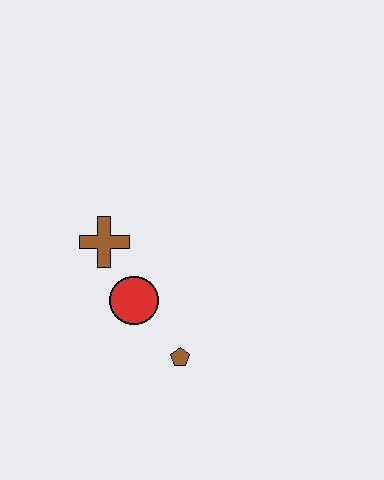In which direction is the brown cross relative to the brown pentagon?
The brown cross is above the brown pentagon.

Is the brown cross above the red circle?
Yes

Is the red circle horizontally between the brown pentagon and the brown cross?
Yes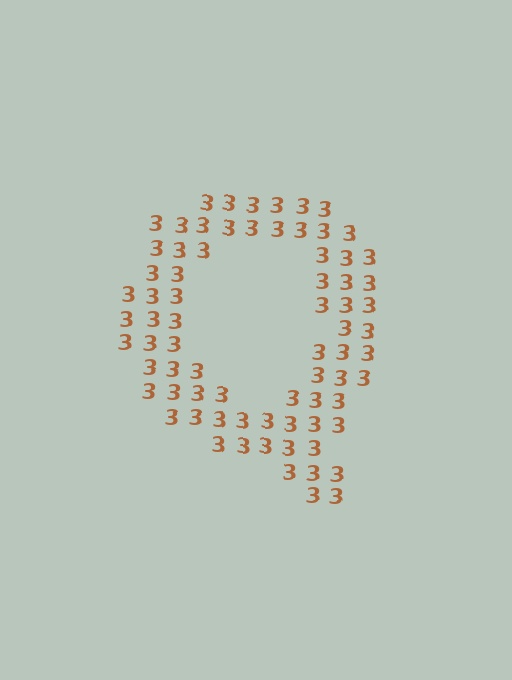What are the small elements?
The small elements are digit 3's.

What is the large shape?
The large shape is the letter Q.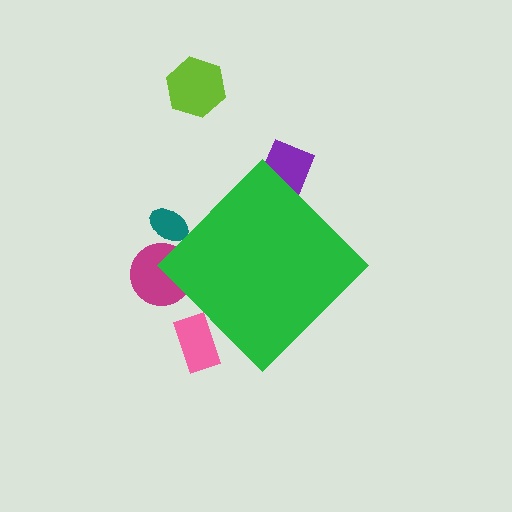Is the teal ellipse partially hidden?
Yes, the teal ellipse is partially hidden behind the green diamond.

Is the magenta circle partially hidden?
Yes, the magenta circle is partially hidden behind the green diamond.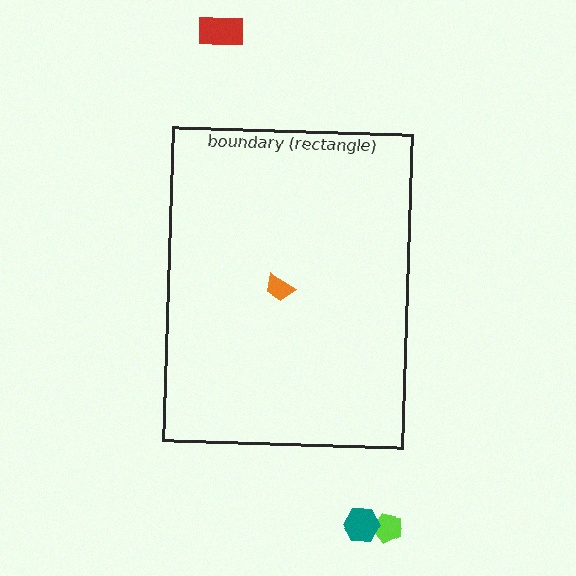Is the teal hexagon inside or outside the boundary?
Outside.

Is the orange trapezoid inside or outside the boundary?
Inside.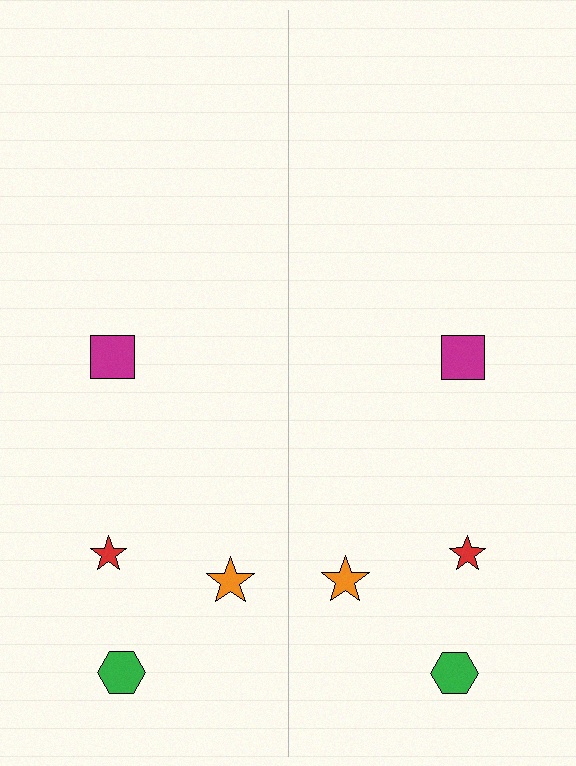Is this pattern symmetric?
Yes, this pattern has bilateral (reflection) symmetry.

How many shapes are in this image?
There are 8 shapes in this image.